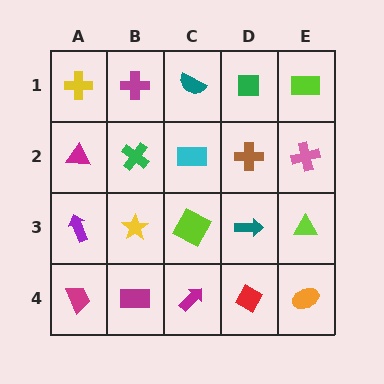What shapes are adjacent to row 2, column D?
A green square (row 1, column D), a teal arrow (row 3, column D), a cyan rectangle (row 2, column C), a pink cross (row 2, column E).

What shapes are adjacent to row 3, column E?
A pink cross (row 2, column E), an orange ellipse (row 4, column E), a teal arrow (row 3, column D).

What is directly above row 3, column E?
A pink cross.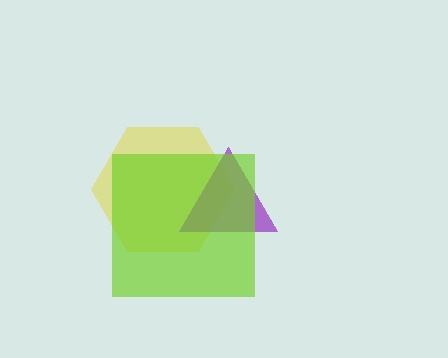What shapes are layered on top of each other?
The layered shapes are: a yellow hexagon, a purple triangle, a lime square.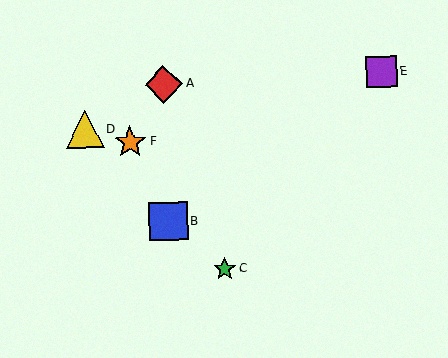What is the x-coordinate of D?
Object D is at x≈85.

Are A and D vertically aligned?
No, A is at x≈164 and D is at x≈85.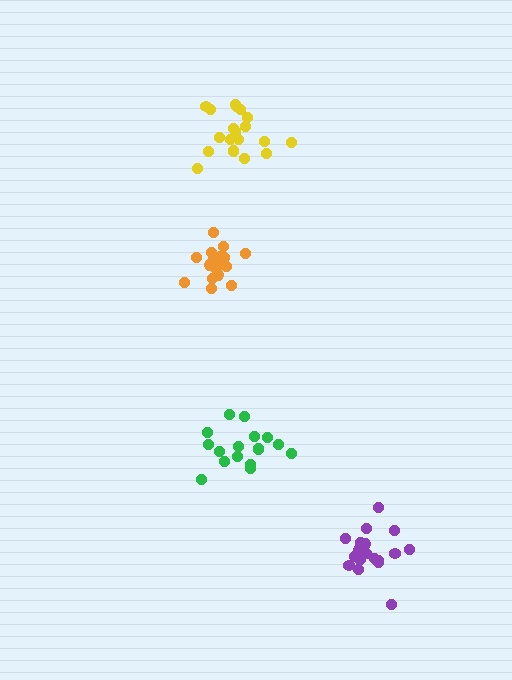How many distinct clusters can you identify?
There are 4 distinct clusters.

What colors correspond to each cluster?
The clusters are colored: purple, green, yellow, orange.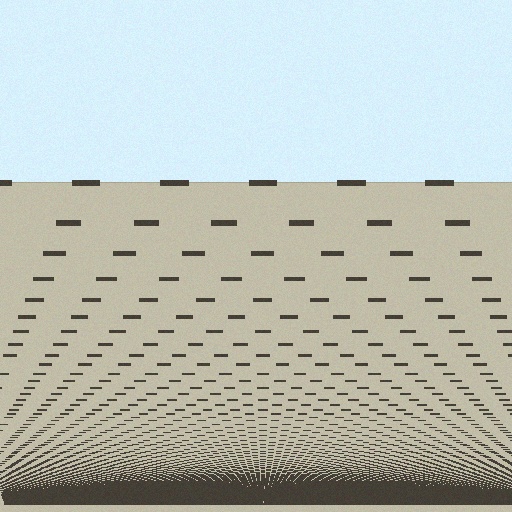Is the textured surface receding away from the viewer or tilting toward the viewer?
The surface appears to tilt toward the viewer. Texture elements get larger and sparser toward the top.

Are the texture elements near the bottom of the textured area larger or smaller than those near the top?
Smaller. The gradient is inverted — elements near the bottom are smaller and denser.